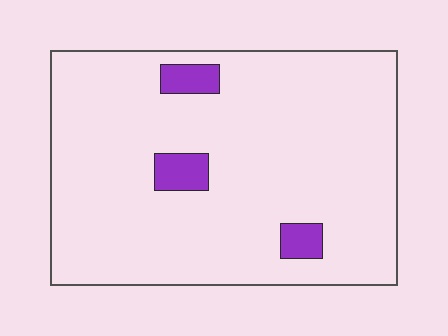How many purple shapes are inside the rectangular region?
3.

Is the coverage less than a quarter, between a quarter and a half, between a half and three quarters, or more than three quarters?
Less than a quarter.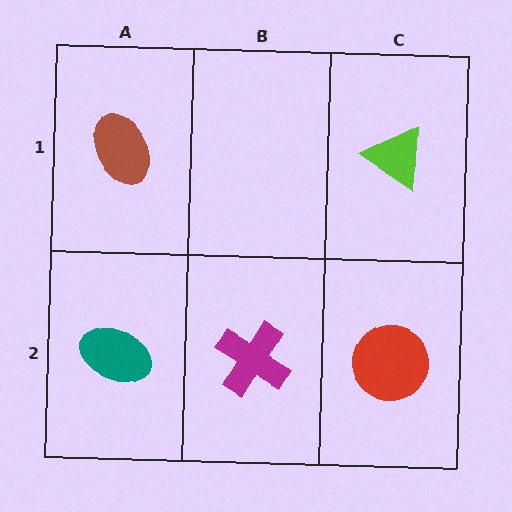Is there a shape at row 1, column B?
No, that cell is empty.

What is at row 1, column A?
A brown ellipse.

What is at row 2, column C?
A red circle.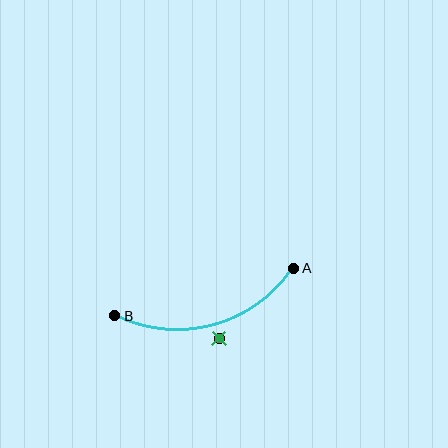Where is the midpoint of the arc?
The arc midpoint is the point on the curve farthest from the straight line joining A and B. It sits below that line.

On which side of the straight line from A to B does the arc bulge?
The arc bulges below the straight line connecting A and B.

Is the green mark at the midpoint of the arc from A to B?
No — the green mark does not lie on the arc at all. It sits slightly outside the curve.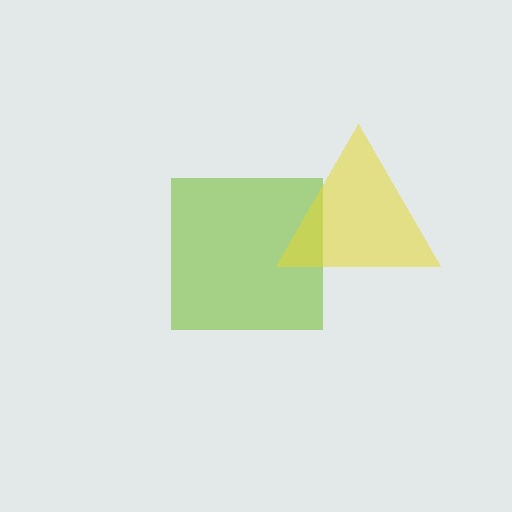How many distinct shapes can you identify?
There are 2 distinct shapes: a lime square, a yellow triangle.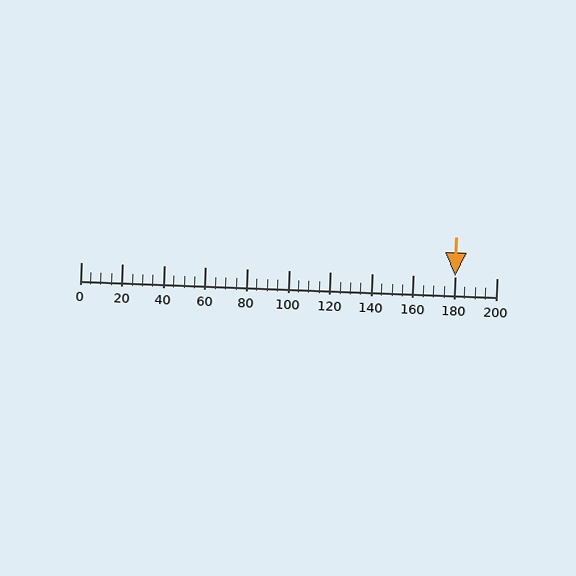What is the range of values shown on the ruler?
The ruler shows values from 0 to 200.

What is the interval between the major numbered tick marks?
The major tick marks are spaced 20 units apart.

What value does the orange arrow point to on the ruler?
The orange arrow points to approximately 180.